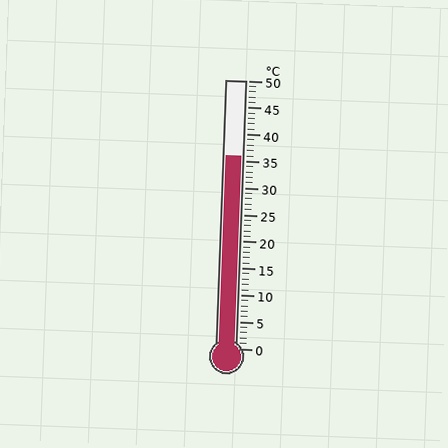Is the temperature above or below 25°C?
The temperature is above 25°C.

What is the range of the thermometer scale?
The thermometer scale ranges from 0°C to 50°C.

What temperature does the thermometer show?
The thermometer shows approximately 36°C.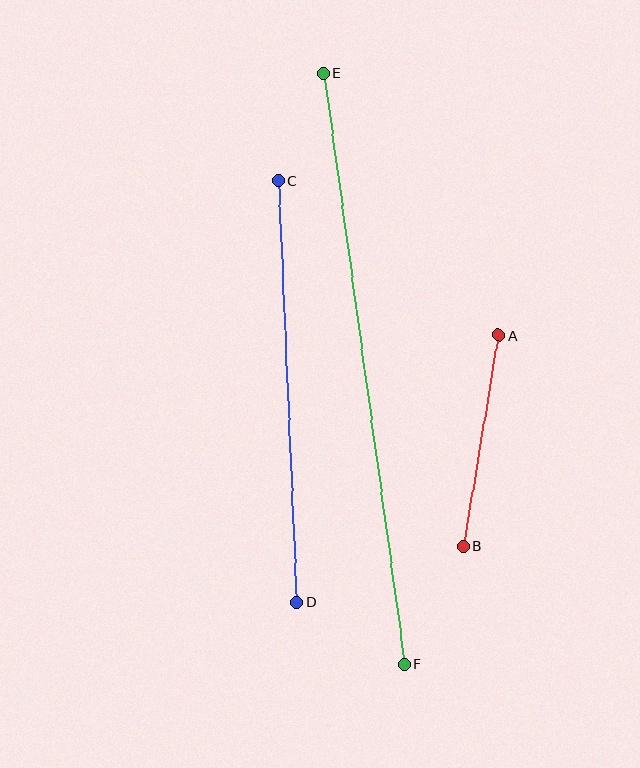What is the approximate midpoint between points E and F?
The midpoint is at approximately (364, 369) pixels.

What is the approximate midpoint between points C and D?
The midpoint is at approximately (287, 391) pixels.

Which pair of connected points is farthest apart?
Points E and F are farthest apart.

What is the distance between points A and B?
The distance is approximately 214 pixels.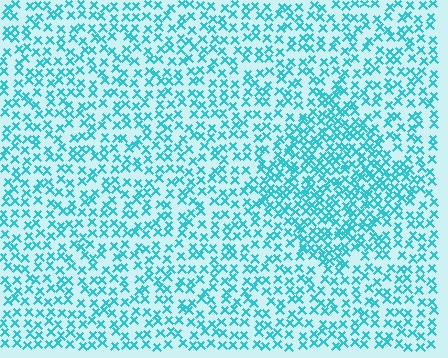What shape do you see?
I see a diamond.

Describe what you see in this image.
The image contains small cyan elements arranged at two different densities. A diamond-shaped region is visible where the elements are more densely packed than the surrounding area.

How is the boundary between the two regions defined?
The boundary is defined by a change in element density (approximately 1.7x ratio). All elements are the same color, size, and shape.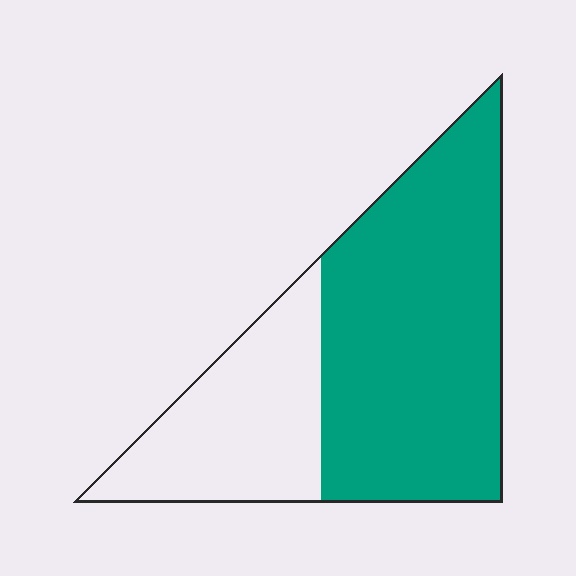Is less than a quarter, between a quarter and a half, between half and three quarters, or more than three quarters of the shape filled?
Between half and three quarters.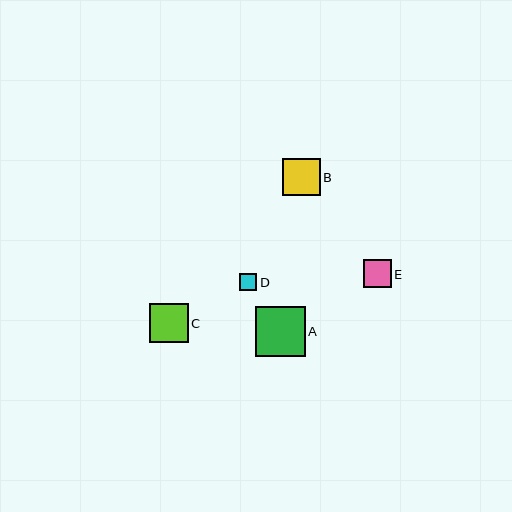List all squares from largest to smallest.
From largest to smallest: A, C, B, E, D.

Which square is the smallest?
Square D is the smallest with a size of approximately 18 pixels.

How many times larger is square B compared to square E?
Square B is approximately 1.4 times the size of square E.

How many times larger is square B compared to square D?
Square B is approximately 2.1 times the size of square D.